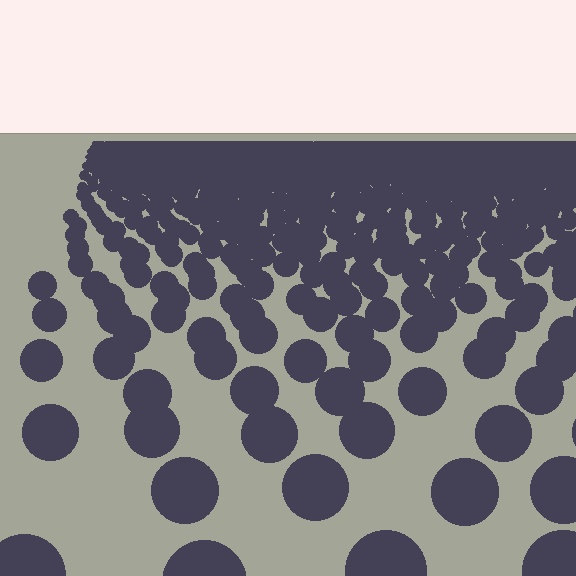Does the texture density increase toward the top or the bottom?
Density increases toward the top.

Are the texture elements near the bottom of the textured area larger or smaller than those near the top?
Larger. Near the bottom, elements are closer to the viewer and appear at a bigger on-screen size.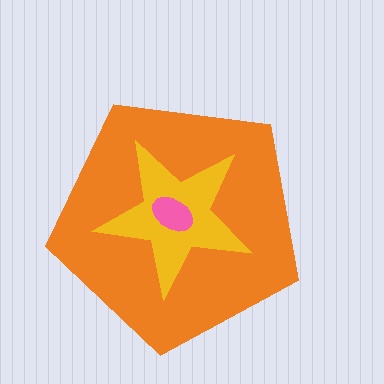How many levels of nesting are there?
3.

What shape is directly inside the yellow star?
The pink ellipse.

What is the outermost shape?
The orange pentagon.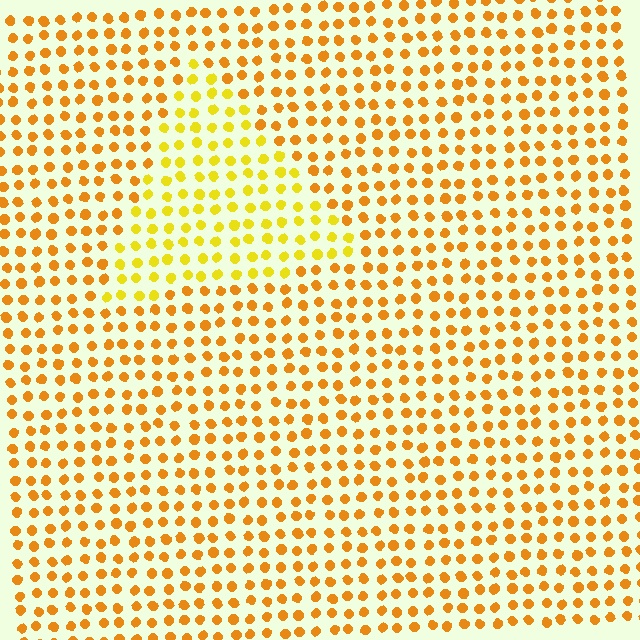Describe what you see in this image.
The image is filled with small orange elements in a uniform arrangement. A triangle-shaped region is visible where the elements are tinted to a slightly different hue, forming a subtle color boundary.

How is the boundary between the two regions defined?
The boundary is defined purely by a slight shift in hue (about 24 degrees). Spacing, size, and orientation are identical on both sides.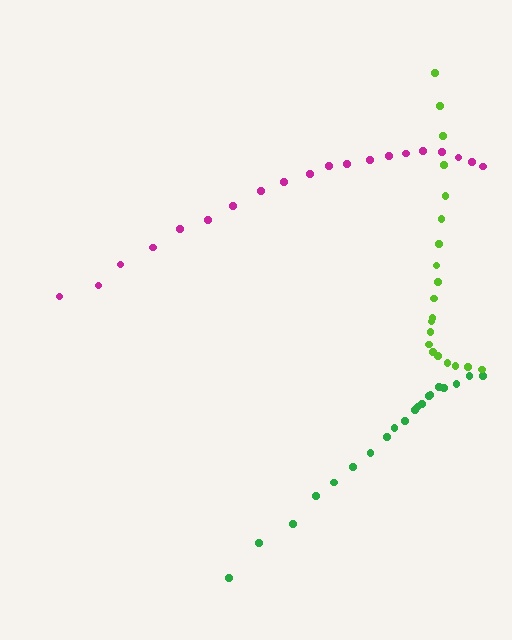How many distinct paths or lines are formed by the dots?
There are 3 distinct paths.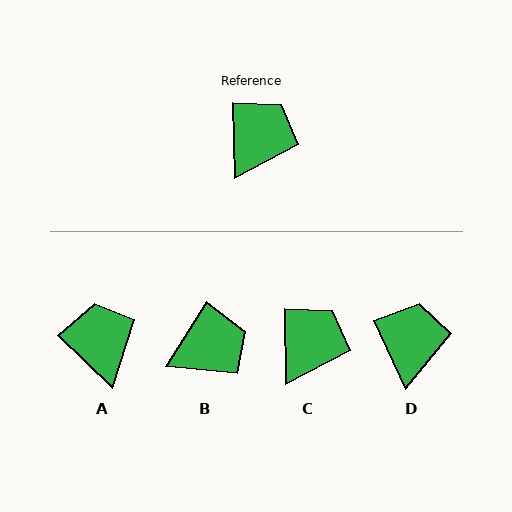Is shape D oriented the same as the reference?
No, it is off by about 23 degrees.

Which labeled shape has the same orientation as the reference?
C.